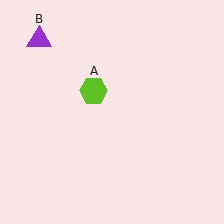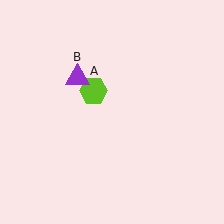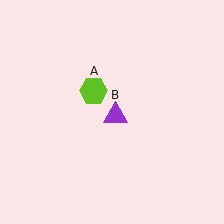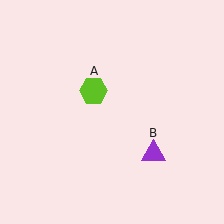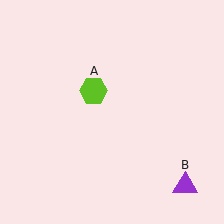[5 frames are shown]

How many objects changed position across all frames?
1 object changed position: purple triangle (object B).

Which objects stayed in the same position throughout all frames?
Lime hexagon (object A) remained stationary.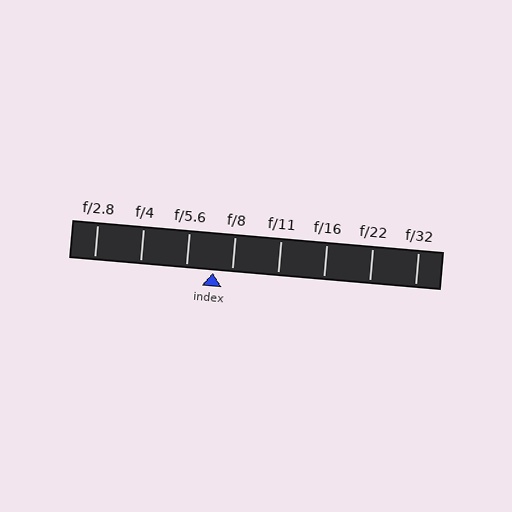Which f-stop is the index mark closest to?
The index mark is closest to f/8.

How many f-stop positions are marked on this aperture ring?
There are 8 f-stop positions marked.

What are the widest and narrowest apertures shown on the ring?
The widest aperture shown is f/2.8 and the narrowest is f/32.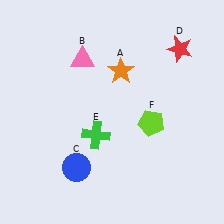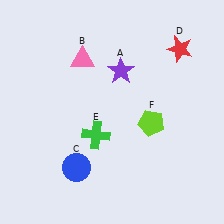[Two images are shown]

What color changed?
The star (A) changed from orange in Image 1 to purple in Image 2.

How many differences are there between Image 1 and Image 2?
There is 1 difference between the two images.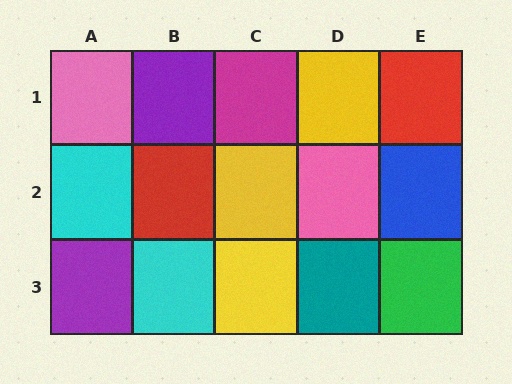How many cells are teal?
1 cell is teal.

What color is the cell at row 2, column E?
Blue.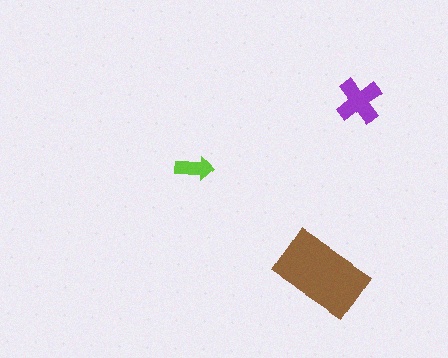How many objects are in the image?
There are 3 objects in the image.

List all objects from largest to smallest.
The brown rectangle, the purple cross, the lime arrow.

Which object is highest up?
The purple cross is topmost.